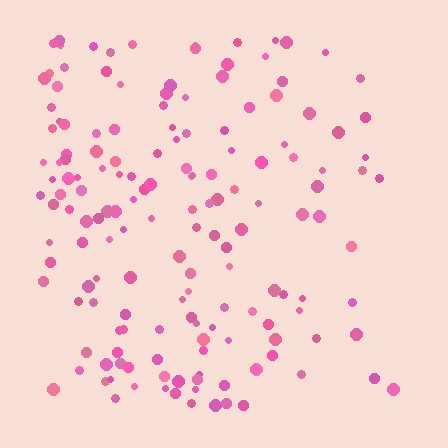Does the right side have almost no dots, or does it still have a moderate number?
Still a moderate number, just noticeably fewer than the left.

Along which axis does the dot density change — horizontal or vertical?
Horizontal.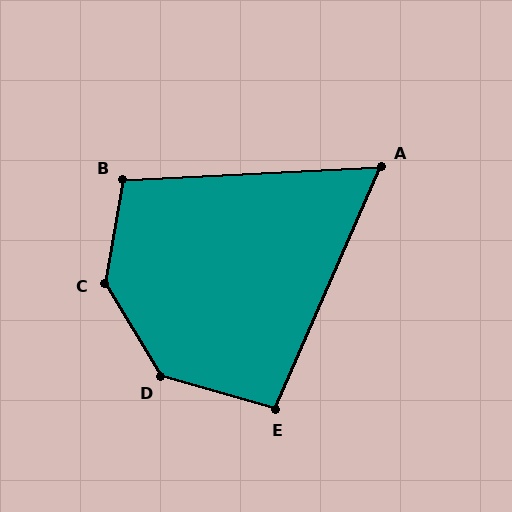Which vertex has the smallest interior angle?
A, at approximately 63 degrees.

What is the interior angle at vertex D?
Approximately 137 degrees (obtuse).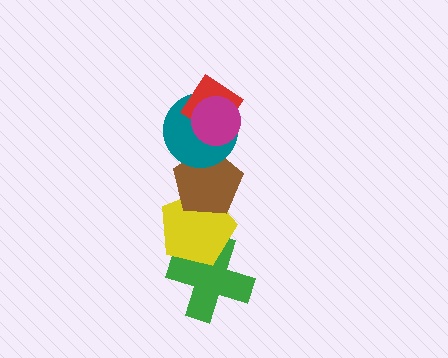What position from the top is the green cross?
The green cross is 6th from the top.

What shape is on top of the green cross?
The yellow pentagon is on top of the green cross.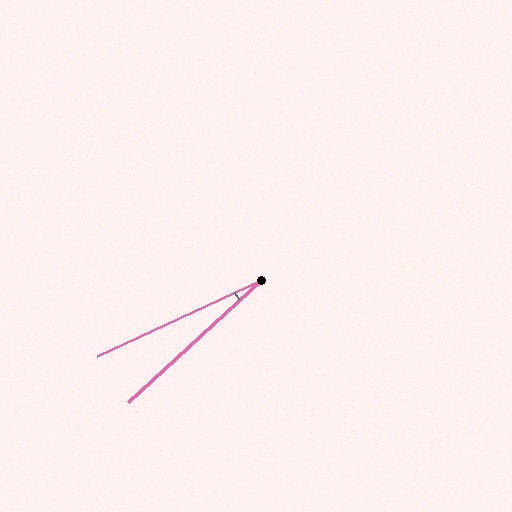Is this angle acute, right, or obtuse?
It is acute.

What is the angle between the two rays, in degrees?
Approximately 18 degrees.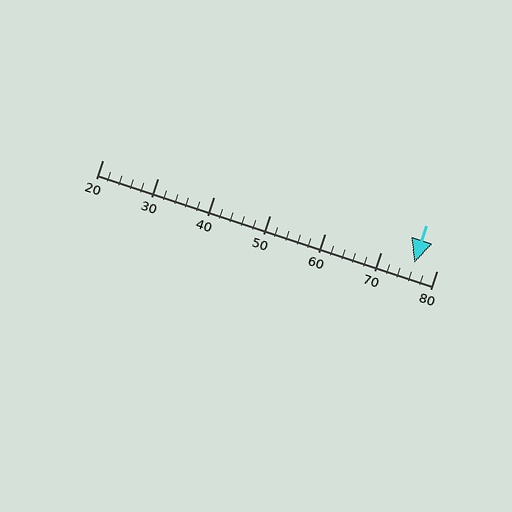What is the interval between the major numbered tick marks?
The major tick marks are spaced 10 units apart.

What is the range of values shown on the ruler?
The ruler shows values from 20 to 80.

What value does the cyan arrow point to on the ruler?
The cyan arrow points to approximately 76.